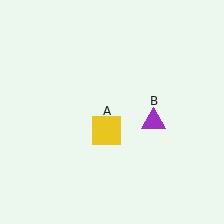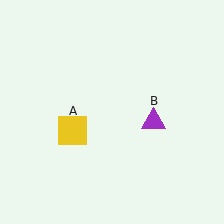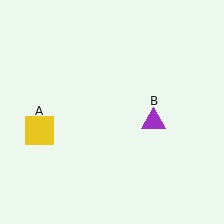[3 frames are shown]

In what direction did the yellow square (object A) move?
The yellow square (object A) moved left.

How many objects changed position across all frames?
1 object changed position: yellow square (object A).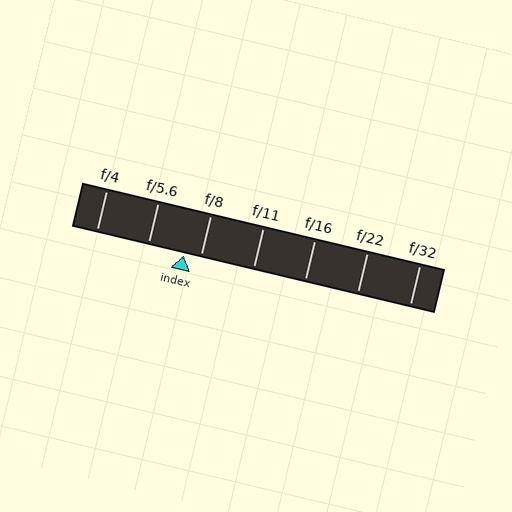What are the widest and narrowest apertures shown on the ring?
The widest aperture shown is f/4 and the narrowest is f/32.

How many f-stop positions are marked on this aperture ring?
There are 7 f-stop positions marked.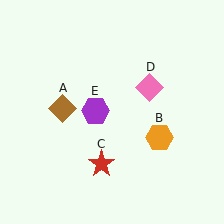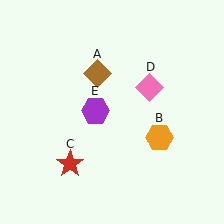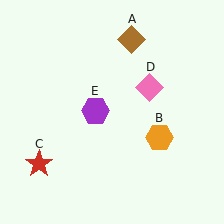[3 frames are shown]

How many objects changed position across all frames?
2 objects changed position: brown diamond (object A), red star (object C).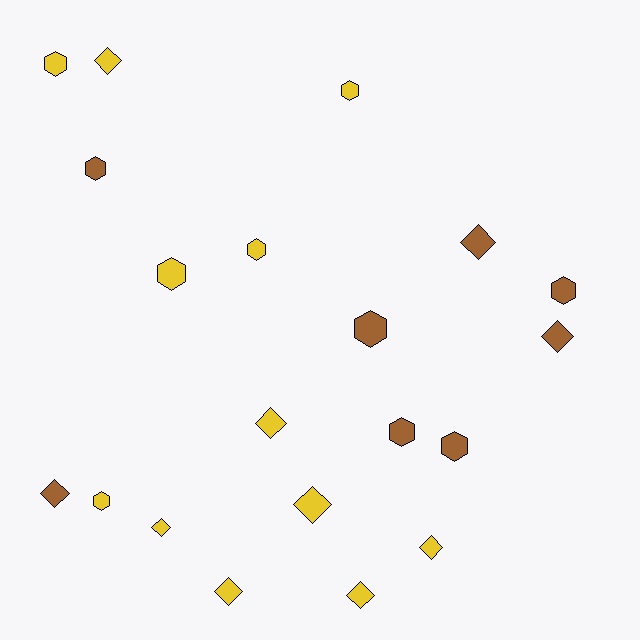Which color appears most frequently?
Yellow, with 12 objects.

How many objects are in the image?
There are 20 objects.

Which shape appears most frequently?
Diamond, with 10 objects.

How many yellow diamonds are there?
There are 7 yellow diamonds.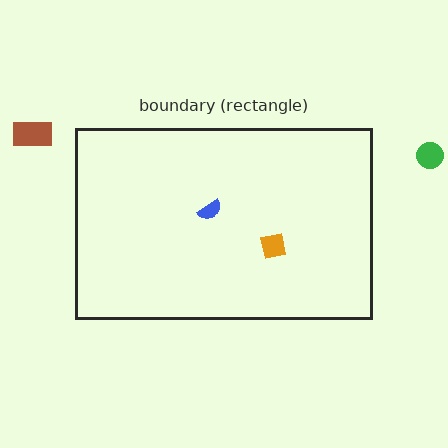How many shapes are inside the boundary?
2 inside, 2 outside.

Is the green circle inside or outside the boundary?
Outside.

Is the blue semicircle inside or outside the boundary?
Inside.